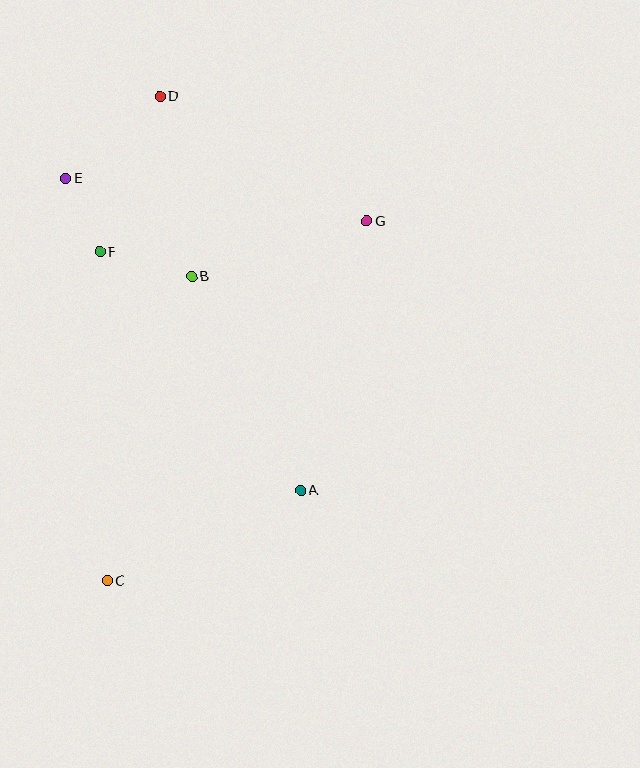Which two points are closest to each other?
Points E and F are closest to each other.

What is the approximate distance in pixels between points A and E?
The distance between A and E is approximately 390 pixels.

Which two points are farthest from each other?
Points C and D are farthest from each other.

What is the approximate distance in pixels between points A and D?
The distance between A and D is approximately 418 pixels.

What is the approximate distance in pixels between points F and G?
The distance between F and G is approximately 268 pixels.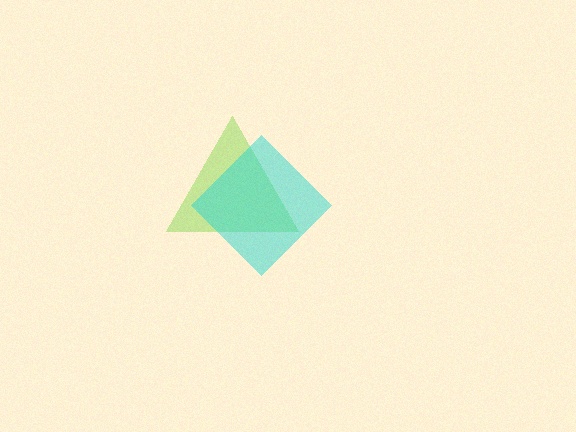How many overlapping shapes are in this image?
There are 2 overlapping shapes in the image.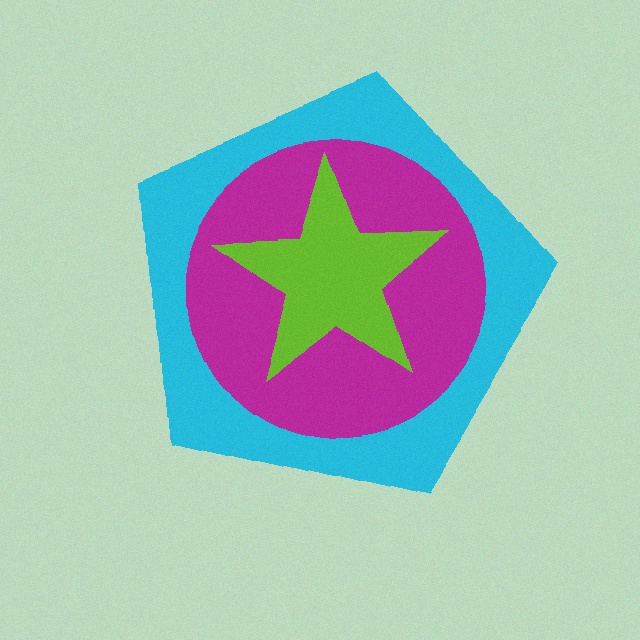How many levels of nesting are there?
3.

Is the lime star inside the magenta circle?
Yes.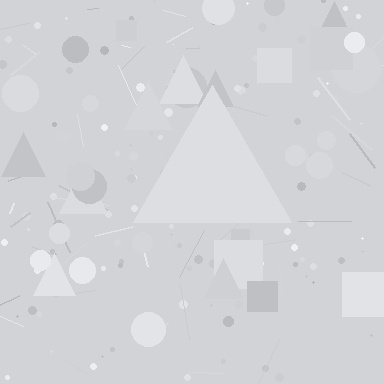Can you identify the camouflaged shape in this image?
The camouflaged shape is a triangle.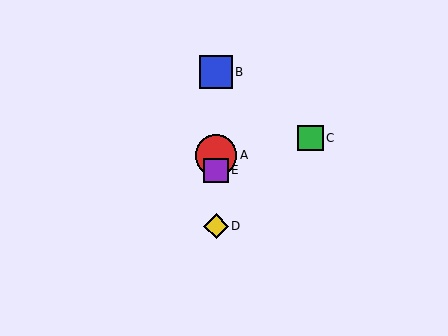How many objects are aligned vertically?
4 objects (A, B, D, E) are aligned vertically.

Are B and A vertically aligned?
Yes, both are at x≈216.